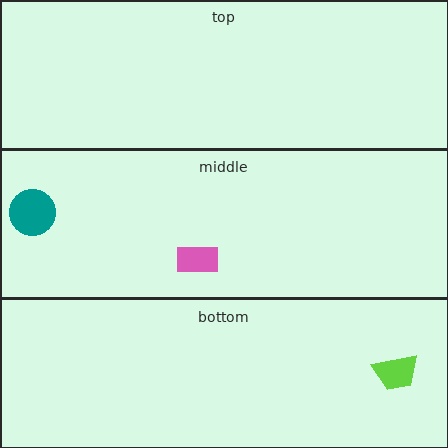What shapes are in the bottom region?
The lime trapezoid.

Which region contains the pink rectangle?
The middle region.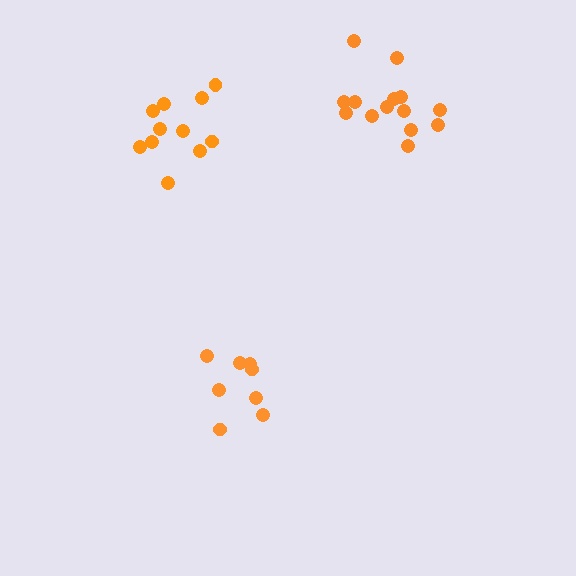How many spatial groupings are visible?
There are 3 spatial groupings.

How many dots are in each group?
Group 1: 8 dots, Group 2: 14 dots, Group 3: 11 dots (33 total).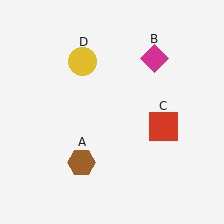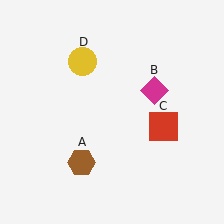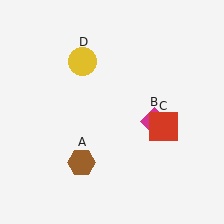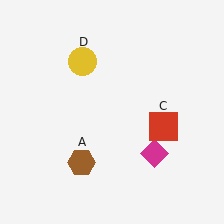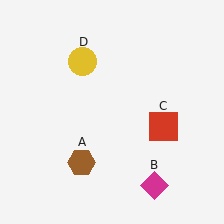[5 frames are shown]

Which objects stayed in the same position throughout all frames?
Brown hexagon (object A) and red square (object C) and yellow circle (object D) remained stationary.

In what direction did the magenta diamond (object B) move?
The magenta diamond (object B) moved down.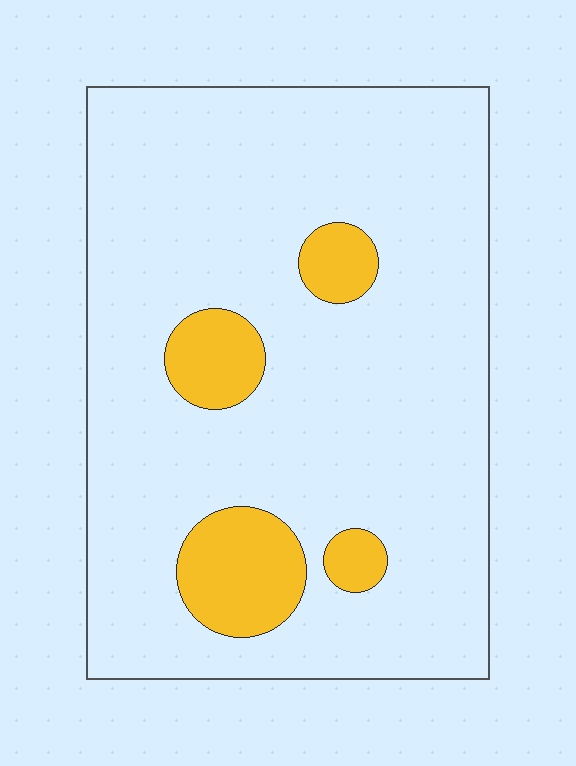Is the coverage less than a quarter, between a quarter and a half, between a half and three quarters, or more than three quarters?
Less than a quarter.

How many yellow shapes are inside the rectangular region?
4.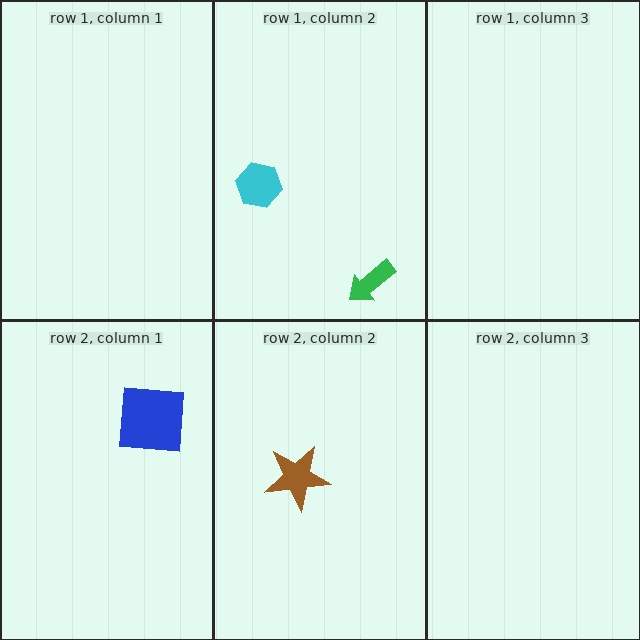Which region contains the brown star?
The row 2, column 2 region.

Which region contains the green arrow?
The row 1, column 2 region.